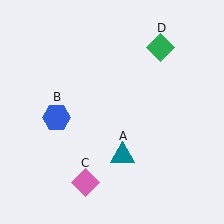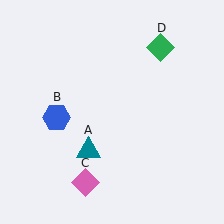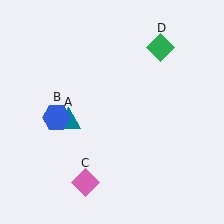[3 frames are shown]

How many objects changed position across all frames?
1 object changed position: teal triangle (object A).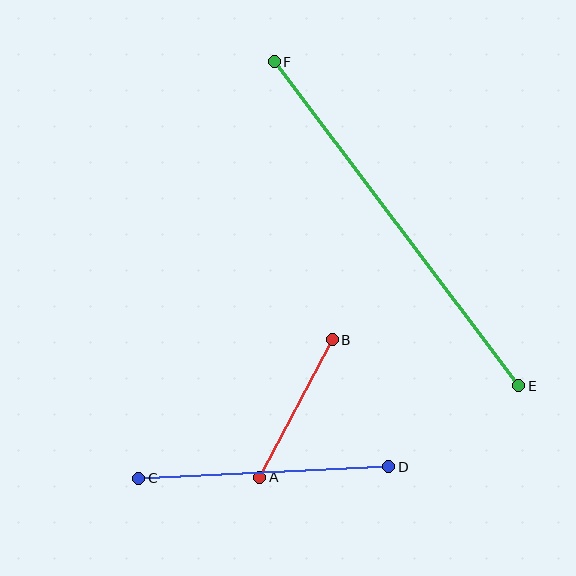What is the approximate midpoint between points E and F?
The midpoint is at approximately (396, 224) pixels.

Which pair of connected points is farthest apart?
Points E and F are farthest apart.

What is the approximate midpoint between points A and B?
The midpoint is at approximately (296, 409) pixels.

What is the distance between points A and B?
The distance is approximately 156 pixels.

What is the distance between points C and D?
The distance is approximately 251 pixels.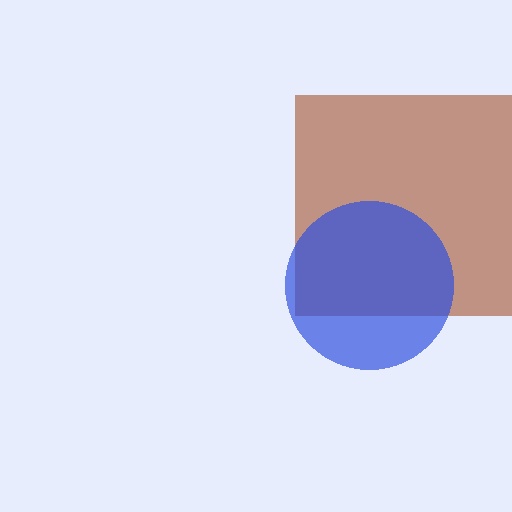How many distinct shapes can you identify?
There are 2 distinct shapes: a brown square, a blue circle.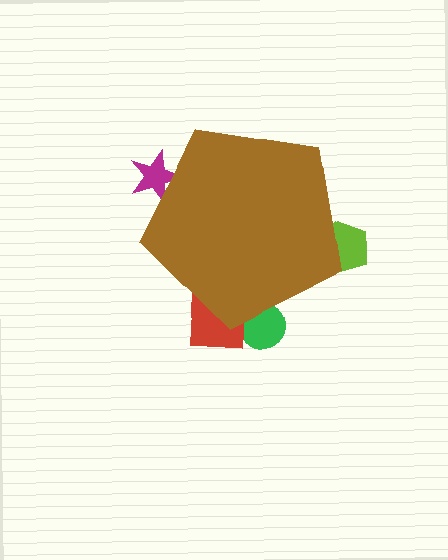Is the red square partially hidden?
Yes, the red square is partially hidden behind the brown pentagon.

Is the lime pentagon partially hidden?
Yes, the lime pentagon is partially hidden behind the brown pentagon.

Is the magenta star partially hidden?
Yes, the magenta star is partially hidden behind the brown pentagon.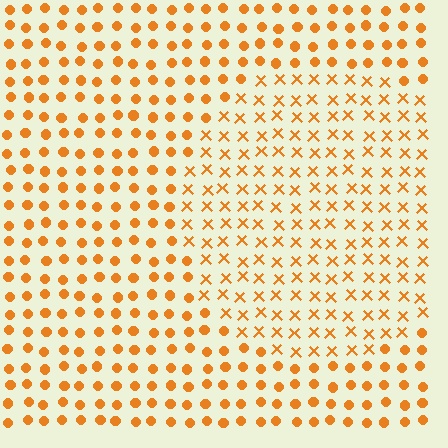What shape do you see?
I see a circle.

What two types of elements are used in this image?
The image uses X marks inside the circle region and circles outside it.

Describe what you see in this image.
The image is filled with small orange elements arranged in a uniform grid. A circle-shaped region contains X marks, while the surrounding area contains circles. The boundary is defined purely by the change in element shape.